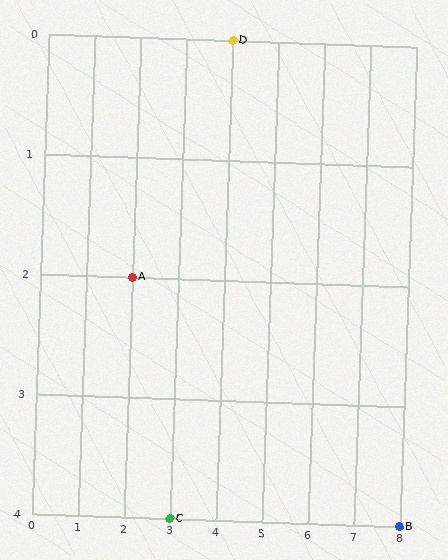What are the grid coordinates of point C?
Point C is at grid coordinates (3, 4).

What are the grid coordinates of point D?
Point D is at grid coordinates (4, 0).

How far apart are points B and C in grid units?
Points B and C are 5 columns apart.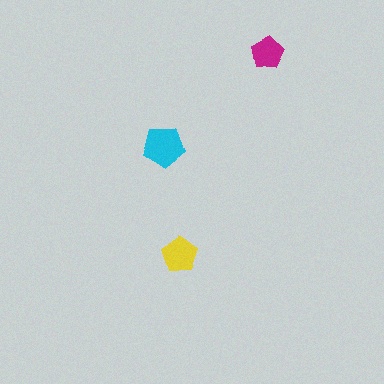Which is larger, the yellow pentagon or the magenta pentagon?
The yellow one.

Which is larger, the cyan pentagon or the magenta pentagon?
The cyan one.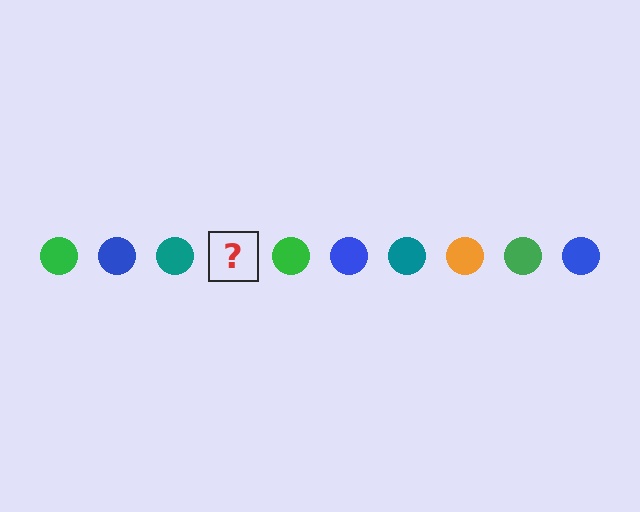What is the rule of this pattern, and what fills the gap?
The rule is that the pattern cycles through green, blue, teal, orange circles. The gap should be filled with an orange circle.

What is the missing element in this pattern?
The missing element is an orange circle.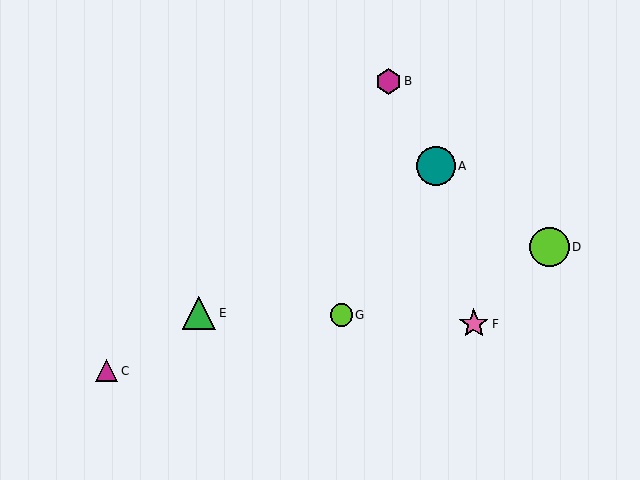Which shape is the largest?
The lime circle (labeled D) is the largest.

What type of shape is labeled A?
Shape A is a teal circle.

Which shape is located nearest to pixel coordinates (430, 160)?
The teal circle (labeled A) at (436, 166) is nearest to that location.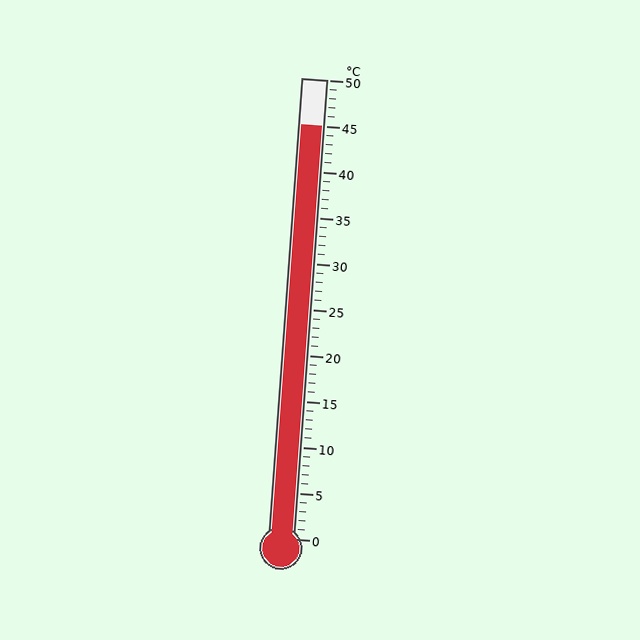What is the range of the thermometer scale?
The thermometer scale ranges from 0°C to 50°C.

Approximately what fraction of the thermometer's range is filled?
The thermometer is filled to approximately 90% of its range.